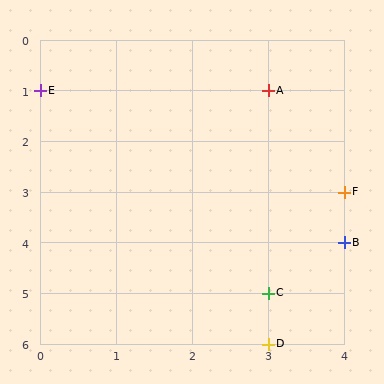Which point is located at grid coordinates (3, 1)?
Point A is at (3, 1).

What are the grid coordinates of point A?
Point A is at grid coordinates (3, 1).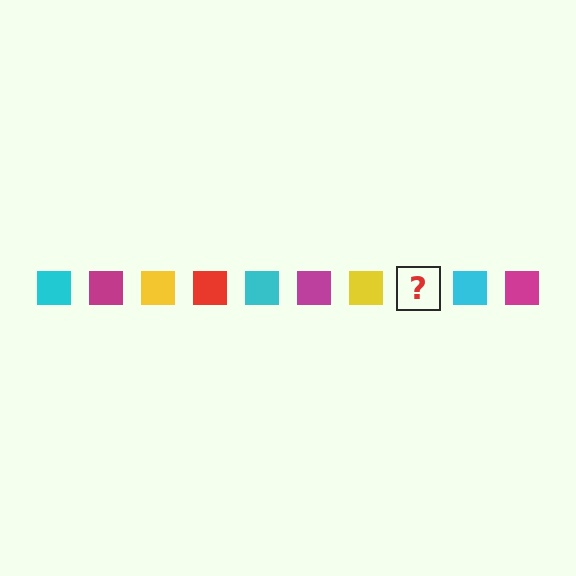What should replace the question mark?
The question mark should be replaced with a red square.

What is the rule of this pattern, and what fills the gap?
The rule is that the pattern cycles through cyan, magenta, yellow, red squares. The gap should be filled with a red square.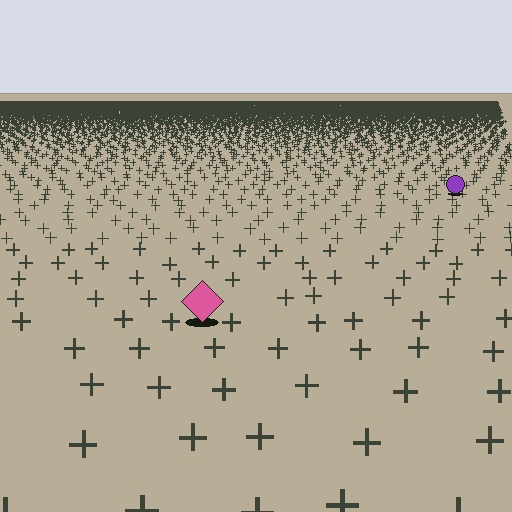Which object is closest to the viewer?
The pink diamond is closest. The texture marks near it are larger and more spread out.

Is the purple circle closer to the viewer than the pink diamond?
No. The pink diamond is closer — you can tell from the texture gradient: the ground texture is coarser near it.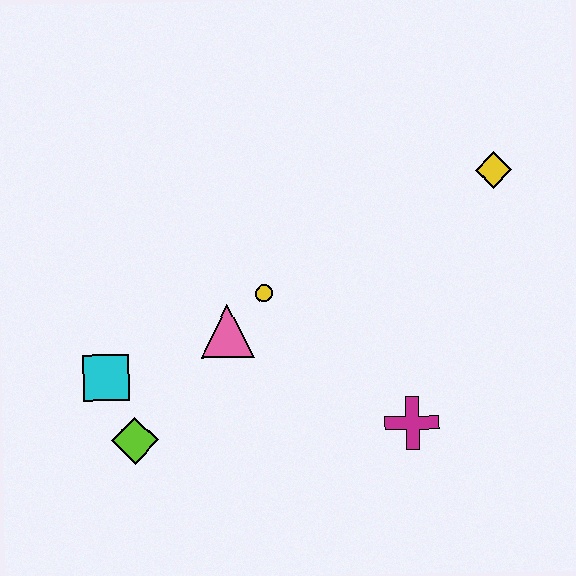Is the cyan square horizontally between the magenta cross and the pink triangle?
No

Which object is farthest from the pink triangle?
The yellow diamond is farthest from the pink triangle.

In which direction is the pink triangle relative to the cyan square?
The pink triangle is to the right of the cyan square.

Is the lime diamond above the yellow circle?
No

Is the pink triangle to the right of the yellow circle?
No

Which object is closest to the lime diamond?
The cyan square is closest to the lime diamond.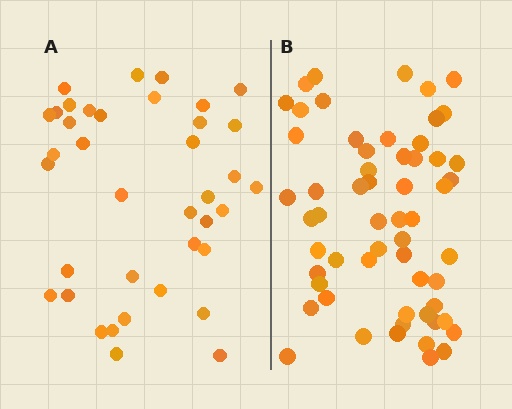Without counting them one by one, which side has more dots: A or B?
Region B (the right region) has more dots.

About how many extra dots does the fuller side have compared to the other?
Region B has approximately 20 more dots than region A.